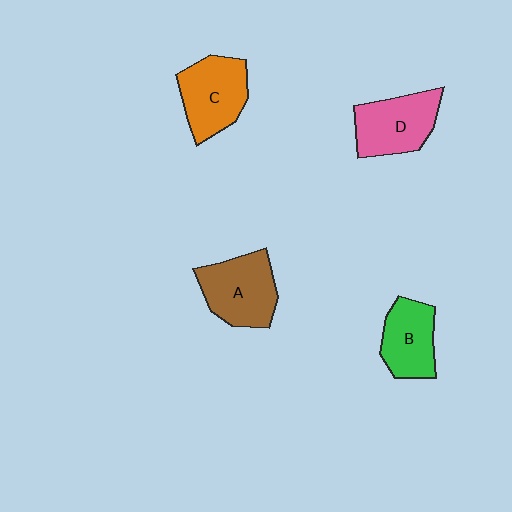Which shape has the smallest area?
Shape B (green).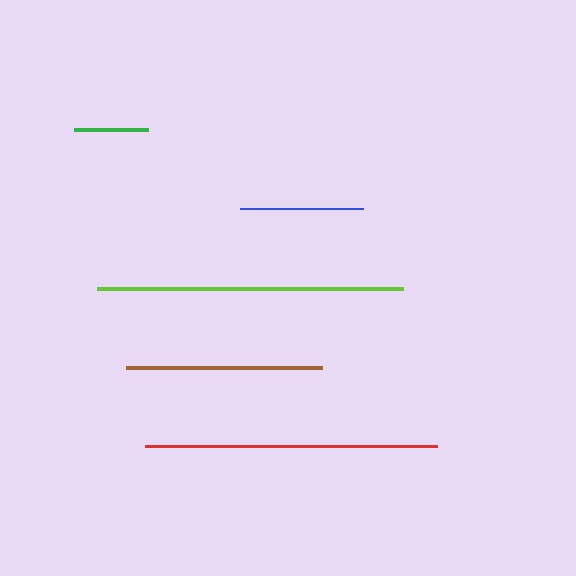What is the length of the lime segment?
The lime segment is approximately 307 pixels long.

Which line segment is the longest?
The lime line is the longest at approximately 307 pixels.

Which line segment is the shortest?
The green line is the shortest at approximately 75 pixels.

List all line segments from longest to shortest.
From longest to shortest: lime, red, brown, blue, green.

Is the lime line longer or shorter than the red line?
The lime line is longer than the red line.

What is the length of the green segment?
The green segment is approximately 75 pixels long.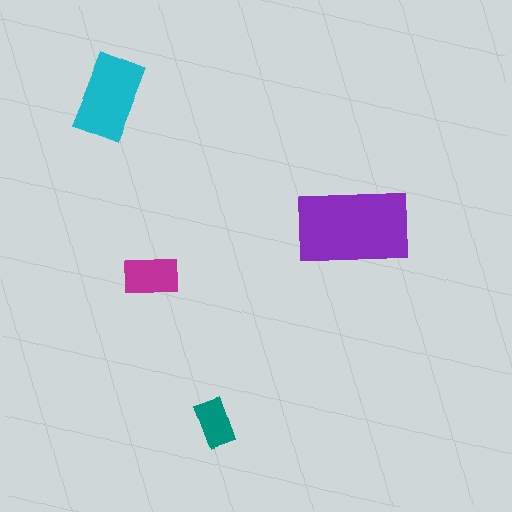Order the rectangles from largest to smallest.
the purple one, the cyan one, the magenta one, the teal one.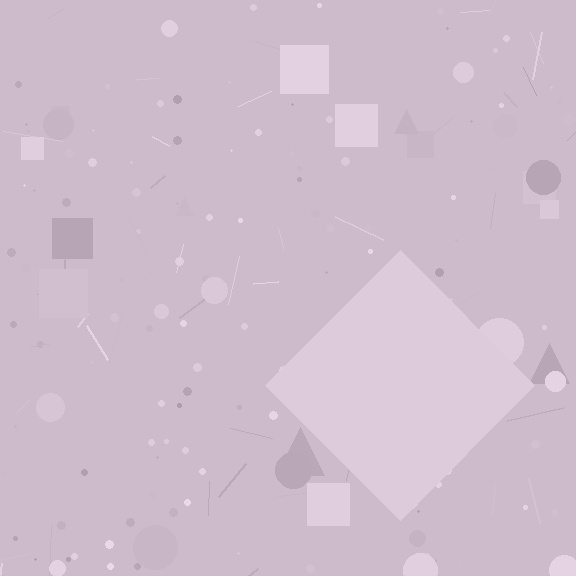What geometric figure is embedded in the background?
A diamond is embedded in the background.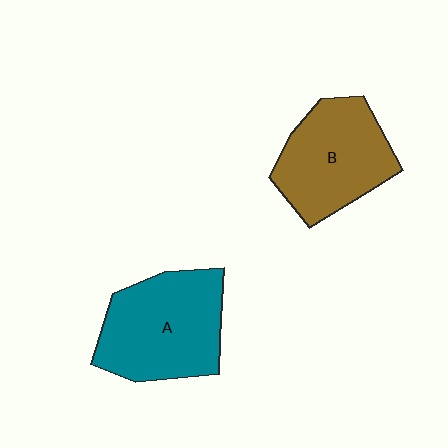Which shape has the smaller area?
Shape B (brown).